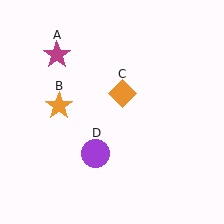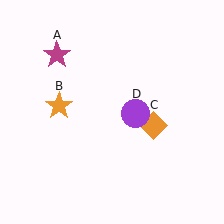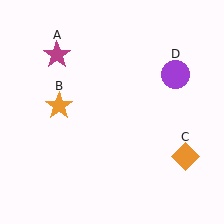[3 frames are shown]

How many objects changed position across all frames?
2 objects changed position: orange diamond (object C), purple circle (object D).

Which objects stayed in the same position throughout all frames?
Magenta star (object A) and orange star (object B) remained stationary.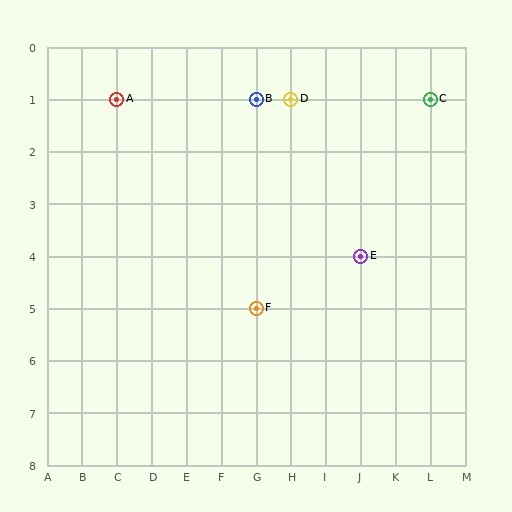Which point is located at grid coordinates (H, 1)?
Point D is at (H, 1).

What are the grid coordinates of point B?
Point B is at grid coordinates (G, 1).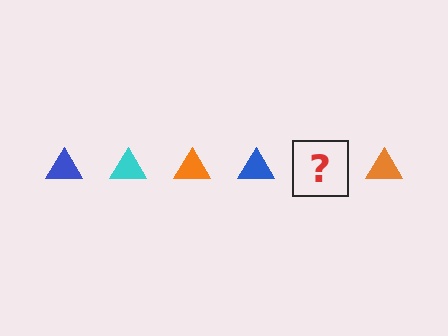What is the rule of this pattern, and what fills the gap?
The rule is that the pattern cycles through blue, cyan, orange triangles. The gap should be filled with a cyan triangle.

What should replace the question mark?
The question mark should be replaced with a cyan triangle.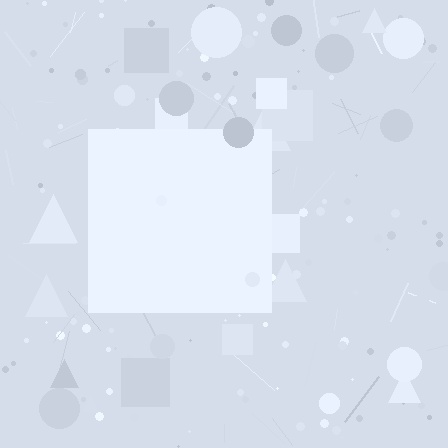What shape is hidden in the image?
A square is hidden in the image.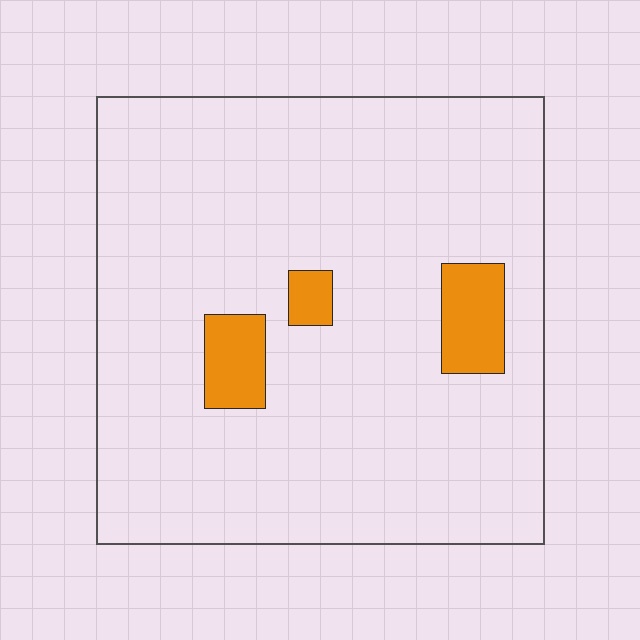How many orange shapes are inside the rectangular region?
3.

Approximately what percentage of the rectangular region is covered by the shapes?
Approximately 10%.